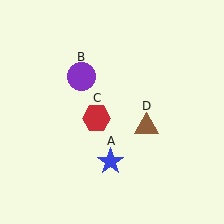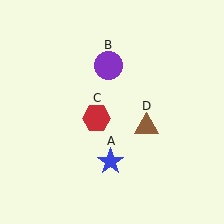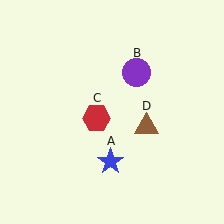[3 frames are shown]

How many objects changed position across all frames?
1 object changed position: purple circle (object B).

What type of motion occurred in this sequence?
The purple circle (object B) rotated clockwise around the center of the scene.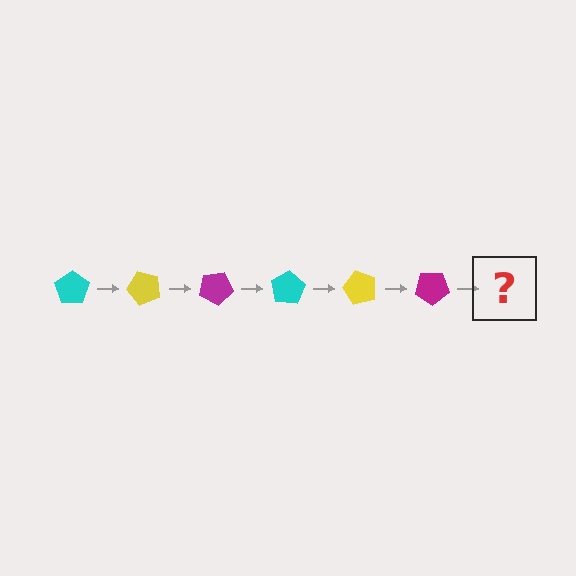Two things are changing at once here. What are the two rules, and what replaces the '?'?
The two rules are that it rotates 50 degrees each step and the color cycles through cyan, yellow, and magenta. The '?' should be a cyan pentagon, rotated 300 degrees from the start.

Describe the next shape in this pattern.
It should be a cyan pentagon, rotated 300 degrees from the start.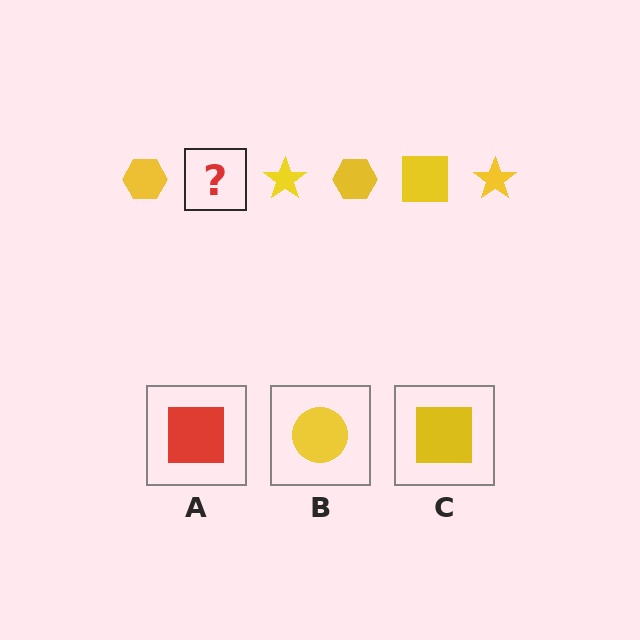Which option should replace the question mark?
Option C.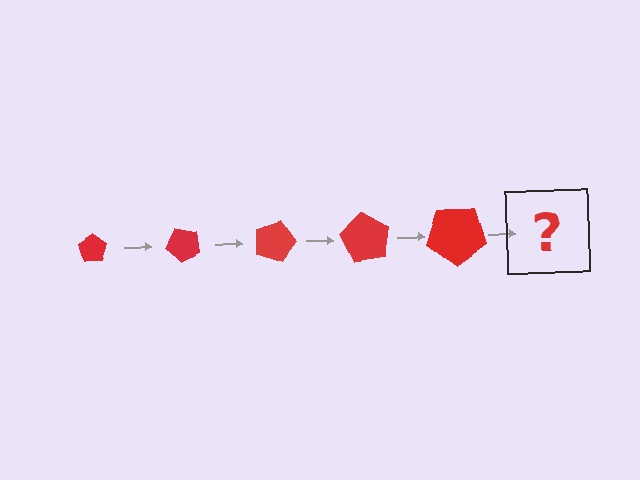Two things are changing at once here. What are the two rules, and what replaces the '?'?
The two rules are that the pentagon grows larger each step and it rotates 45 degrees each step. The '?' should be a pentagon, larger than the previous one and rotated 225 degrees from the start.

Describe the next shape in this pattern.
It should be a pentagon, larger than the previous one and rotated 225 degrees from the start.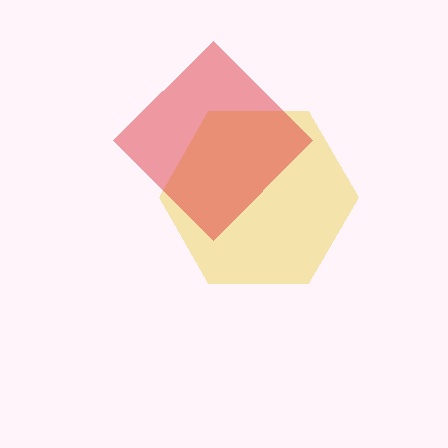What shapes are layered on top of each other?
The layered shapes are: a yellow hexagon, a red diamond.